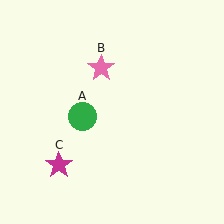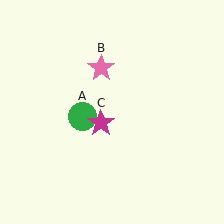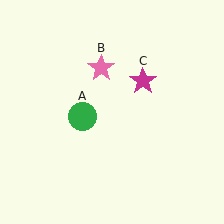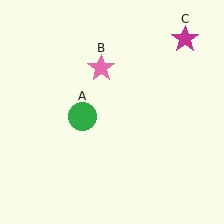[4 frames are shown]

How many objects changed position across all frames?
1 object changed position: magenta star (object C).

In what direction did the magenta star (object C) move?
The magenta star (object C) moved up and to the right.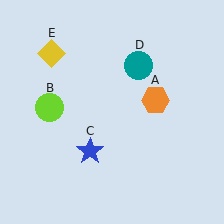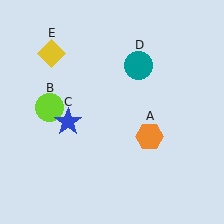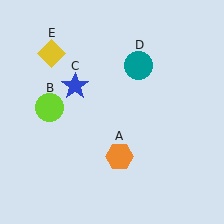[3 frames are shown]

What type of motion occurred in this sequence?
The orange hexagon (object A), blue star (object C) rotated clockwise around the center of the scene.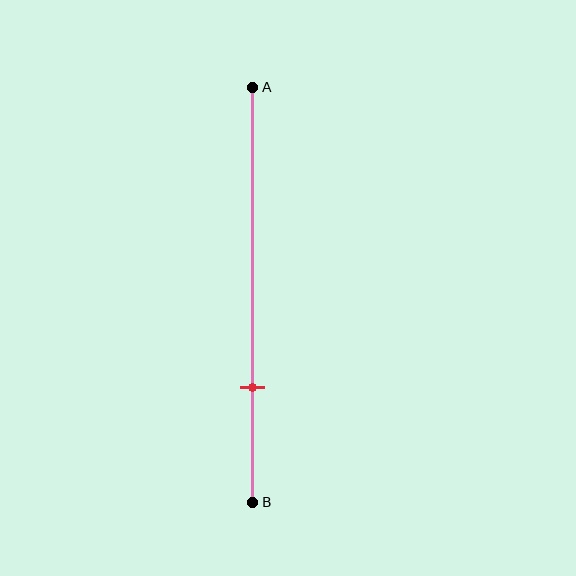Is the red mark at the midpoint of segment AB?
No, the mark is at about 70% from A, not at the 50% midpoint.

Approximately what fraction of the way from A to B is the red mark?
The red mark is approximately 70% of the way from A to B.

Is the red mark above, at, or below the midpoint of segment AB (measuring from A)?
The red mark is below the midpoint of segment AB.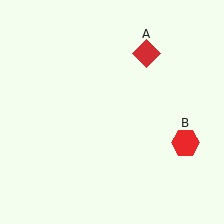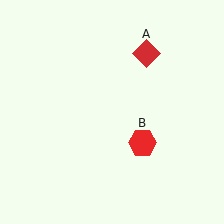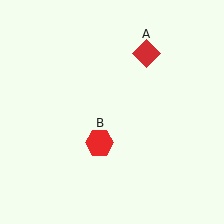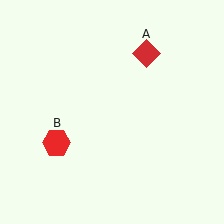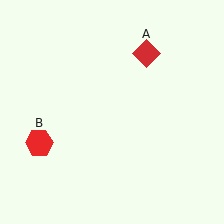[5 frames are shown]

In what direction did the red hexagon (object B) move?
The red hexagon (object B) moved left.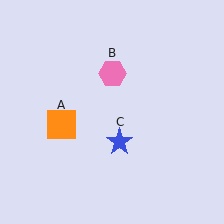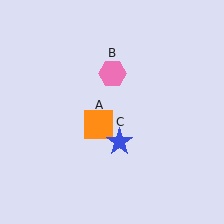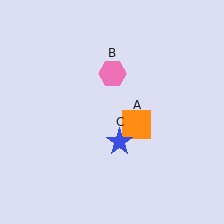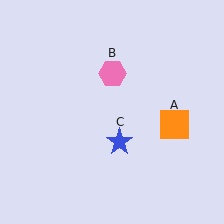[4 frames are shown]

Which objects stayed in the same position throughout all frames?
Pink hexagon (object B) and blue star (object C) remained stationary.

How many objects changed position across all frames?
1 object changed position: orange square (object A).